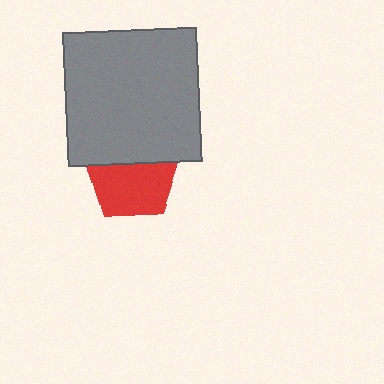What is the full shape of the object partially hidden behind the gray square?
The partially hidden object is a red pentagon.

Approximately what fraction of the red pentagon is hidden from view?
Roughly 36% of the red pentagon is hidden behind the gray square.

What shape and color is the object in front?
The object in front is a gray square.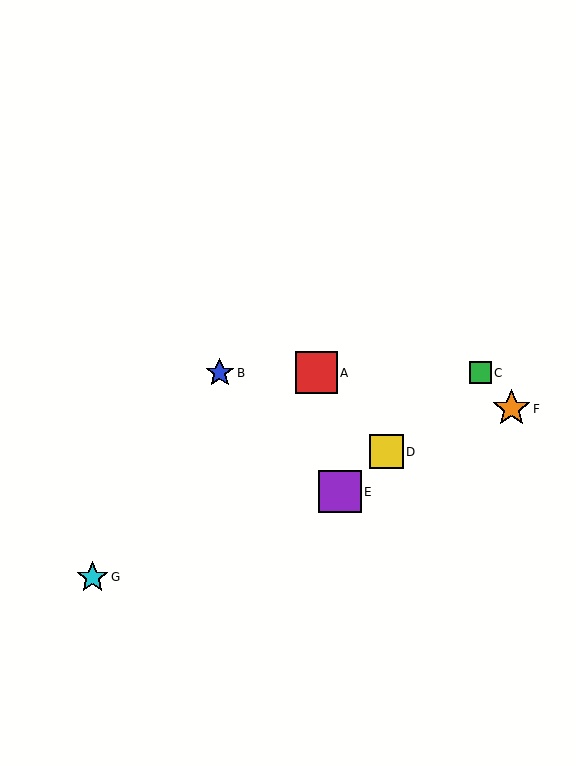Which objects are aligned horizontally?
Objects A, B, C are aligned horizontally.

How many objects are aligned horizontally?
3 objects (A, B, C) are aligned horizontally.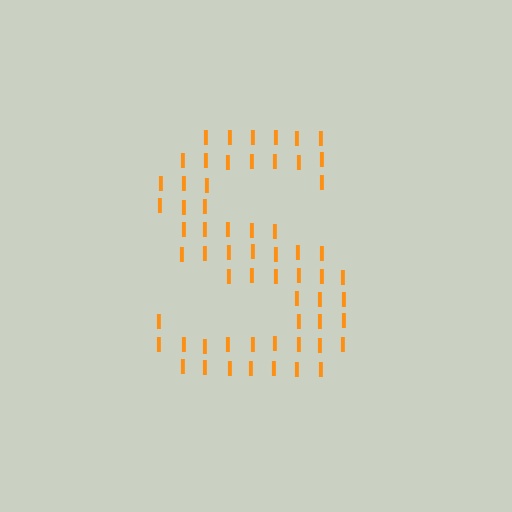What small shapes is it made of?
It is made of small letter I's.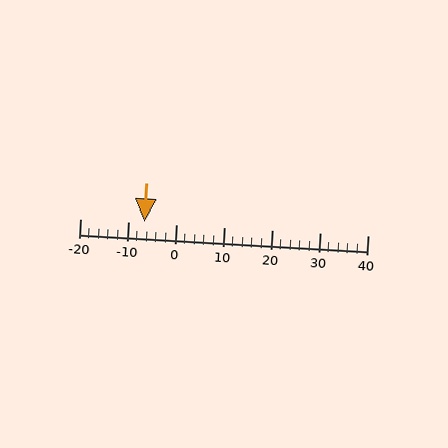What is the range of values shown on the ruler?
The ruler shows values from -20 to 40.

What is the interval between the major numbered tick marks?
The major tick marks are spaced 10 units apart.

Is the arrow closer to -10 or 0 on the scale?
The arrow is closer to -10.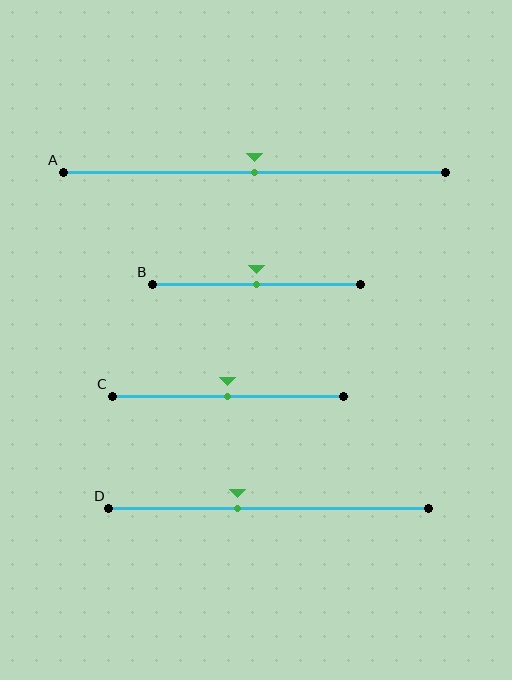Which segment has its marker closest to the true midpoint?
Segment A has its marker closest to the true midpoint.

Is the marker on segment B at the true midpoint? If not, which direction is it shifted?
Yes, the marker on segment B is at the true midpoint.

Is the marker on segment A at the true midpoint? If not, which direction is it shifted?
Yes, the marker on segment A is at the true midpoint.